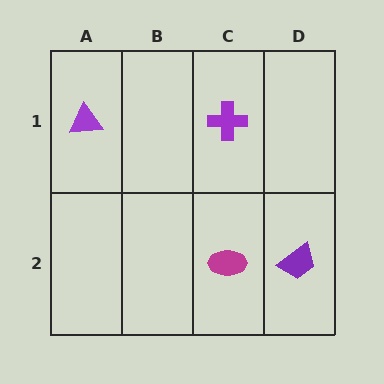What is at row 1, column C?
A purple cross.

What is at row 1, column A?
A purple triangle.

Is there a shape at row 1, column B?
No, that cell is empty.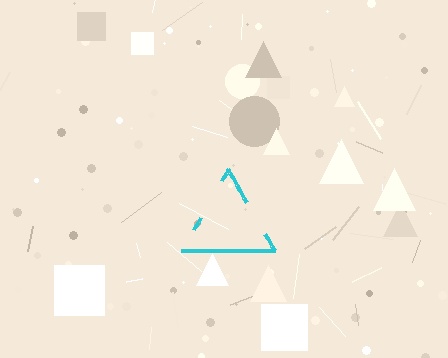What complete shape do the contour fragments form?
The contour fragments form a triangle.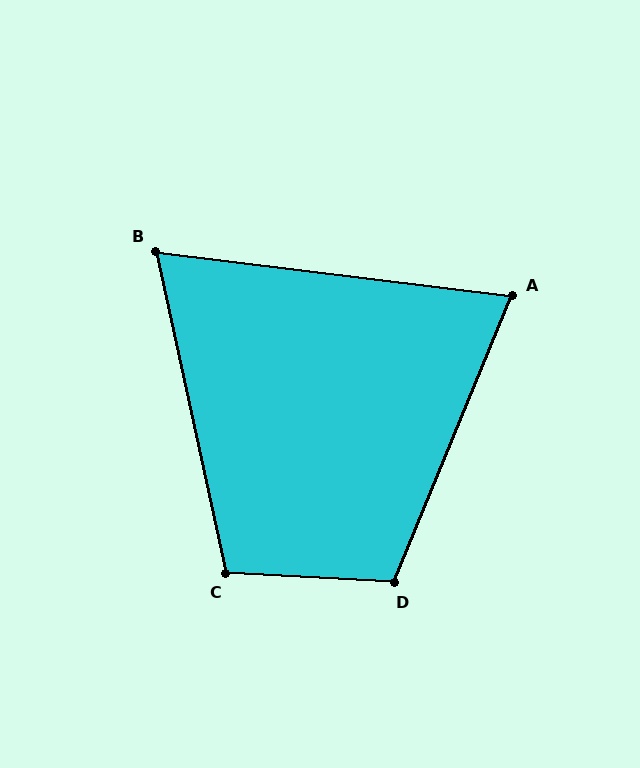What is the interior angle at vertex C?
Approximately 105 degrees (obtuse).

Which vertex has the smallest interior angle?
B, at approximately 71 degrees.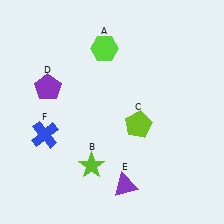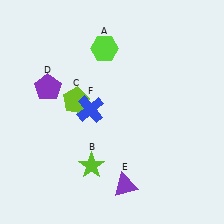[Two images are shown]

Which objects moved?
The objects that moved are: the lime pentagon (C), the blue cross (F).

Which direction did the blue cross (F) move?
The blue cross (F) moved right.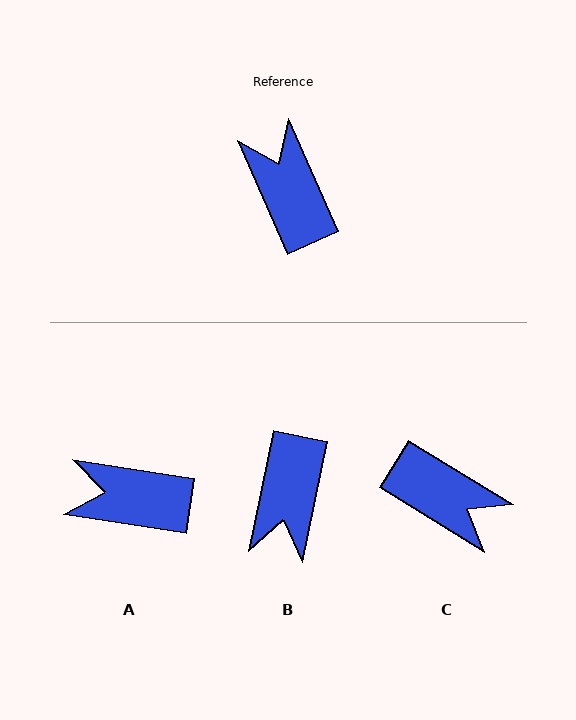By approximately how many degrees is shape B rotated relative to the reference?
Approximately 145 degrees counter-clockwise.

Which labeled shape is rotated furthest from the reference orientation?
C, about 145 degrees away.